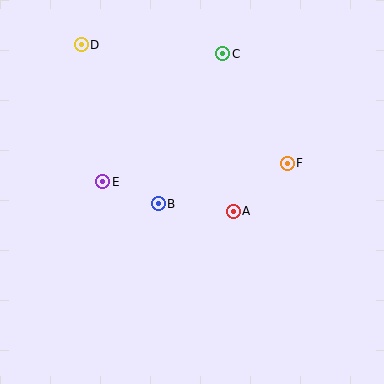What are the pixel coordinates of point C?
Point C is at (223, 54).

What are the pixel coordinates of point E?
Point E is at (103, 182).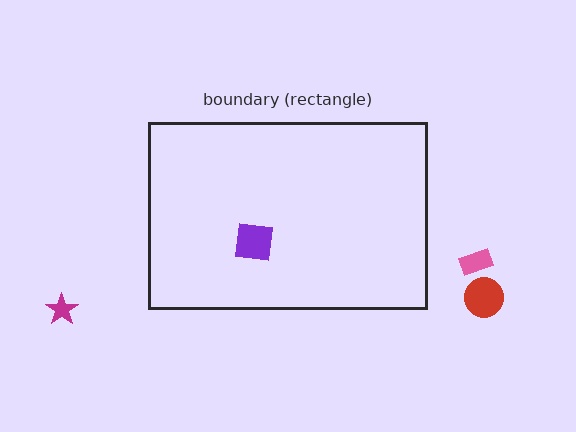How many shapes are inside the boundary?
1 inside, 3 outside.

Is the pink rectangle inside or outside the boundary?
Outside.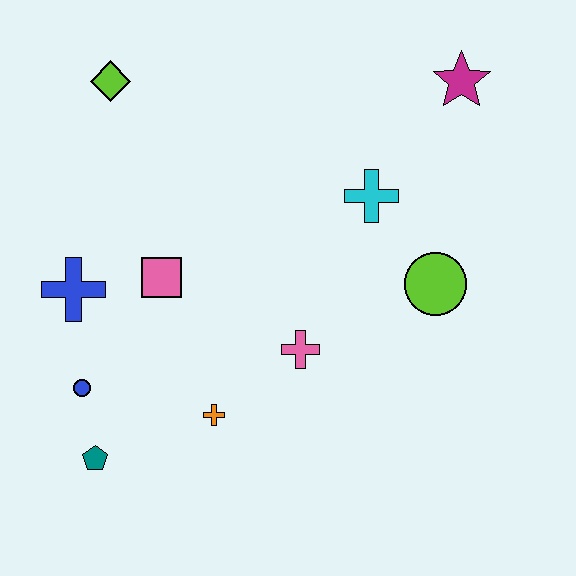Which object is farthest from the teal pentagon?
The magenta star is farthest from the teal pentagon.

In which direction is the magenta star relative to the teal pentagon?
The magenta star is above the teal pentagon.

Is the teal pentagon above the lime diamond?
No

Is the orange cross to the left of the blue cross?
No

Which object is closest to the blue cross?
The pink square is closest to the blue cross.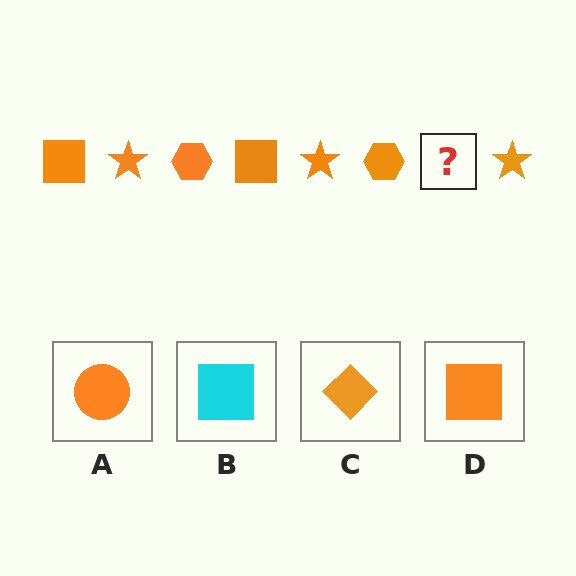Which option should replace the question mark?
Option D.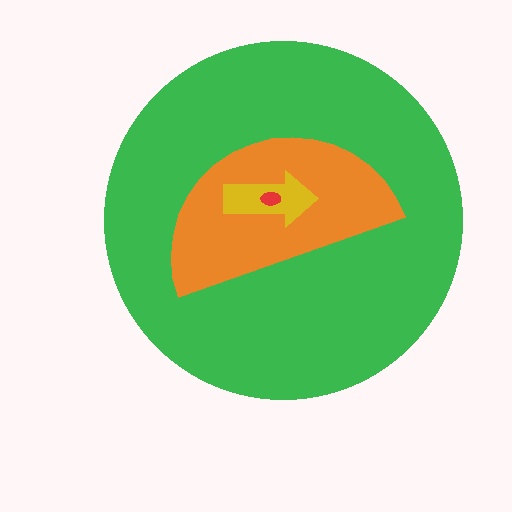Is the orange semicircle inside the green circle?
Yes.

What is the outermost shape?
The green circle.